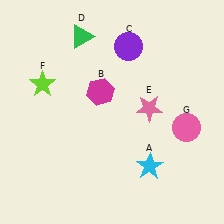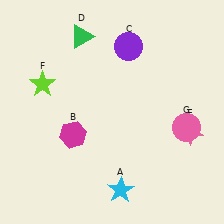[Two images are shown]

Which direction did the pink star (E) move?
The pink star (E) moved right.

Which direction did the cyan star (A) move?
The cyan star (A) moved left.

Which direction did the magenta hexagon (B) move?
The magenta hexagon (B) moved down.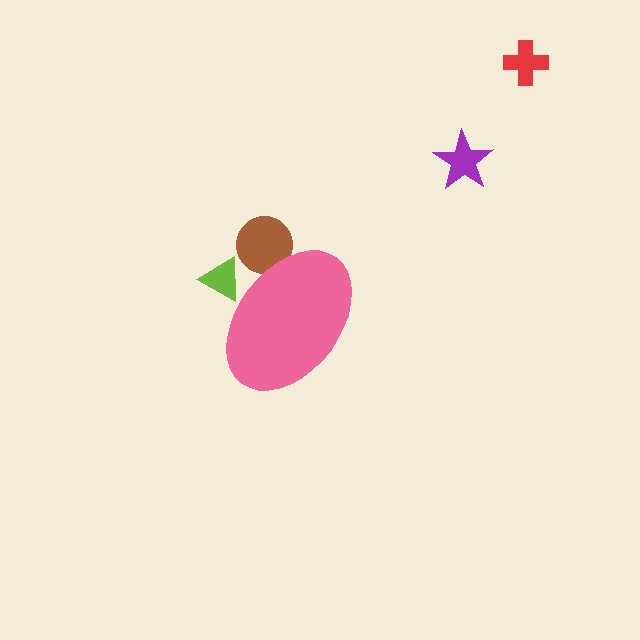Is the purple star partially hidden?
No, the purple star is fully visible.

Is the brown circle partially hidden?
Yes, the brown circle is partially hidden behind the pink ellipse.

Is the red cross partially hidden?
No, the red cross is fully visible.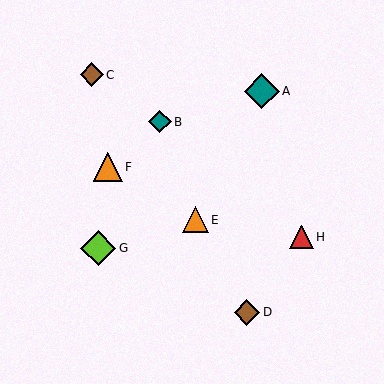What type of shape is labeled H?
Shape H is a red triangle.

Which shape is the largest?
The lime diamond (labeled G) is the largest.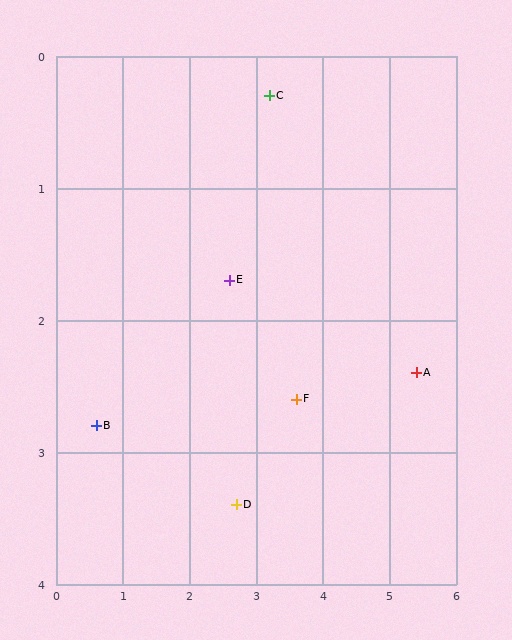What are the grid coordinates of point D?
Point D is at approximately (2.7, 3.4).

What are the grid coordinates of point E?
Point E is at approximately (2.6, 1.7).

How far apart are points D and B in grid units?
Points D and B are about 2.2 grid units apart.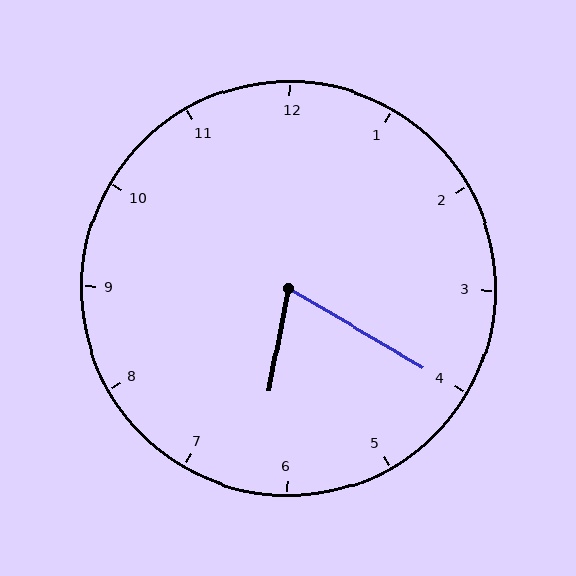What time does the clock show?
6:20.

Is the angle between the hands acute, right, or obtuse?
It is acute.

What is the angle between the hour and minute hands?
Approximately 70 degrees.